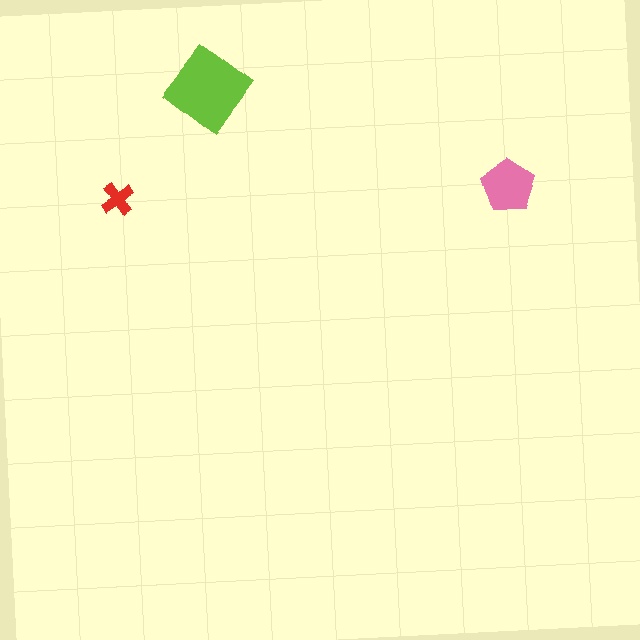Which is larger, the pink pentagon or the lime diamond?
The lime diamond.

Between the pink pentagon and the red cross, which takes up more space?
The pink pentagon.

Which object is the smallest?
The red cross.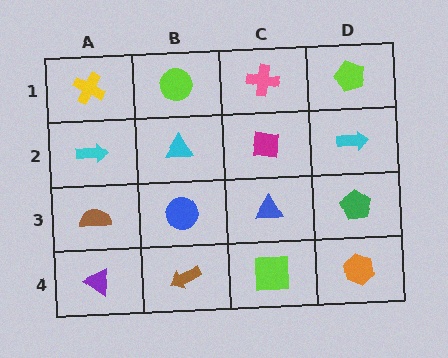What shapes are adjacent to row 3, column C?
A magenta square (row 2, column C), a lime square (row 4, column C), a blue circle (row 3, column B), a green pentagon (row 3, column D).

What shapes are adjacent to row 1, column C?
A magenta square (row 2, column C), a lime circle (row 1, column B), a lime pentagon (row 1, column D).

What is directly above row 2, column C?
A pink cross.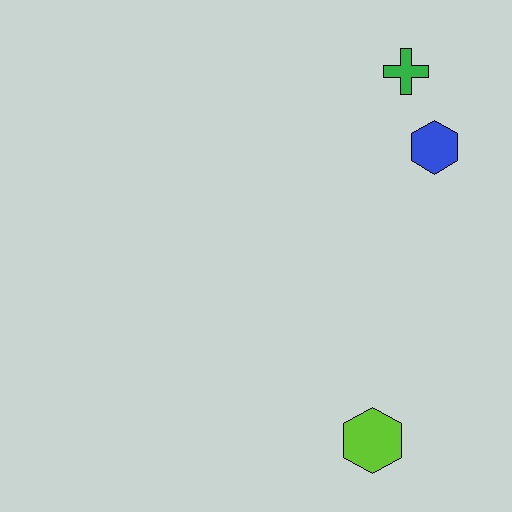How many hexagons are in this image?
There are 2 hexagons.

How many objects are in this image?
There are 3 objects.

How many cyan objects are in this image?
There are no cyan objects.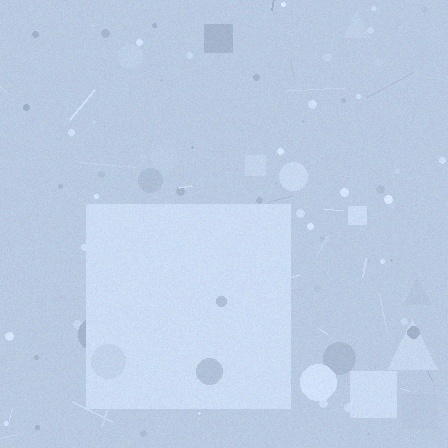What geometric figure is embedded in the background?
A square is embedded in the background.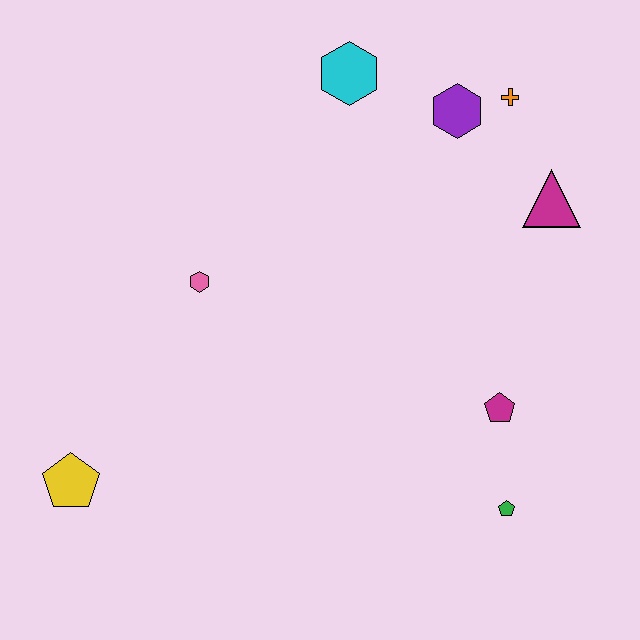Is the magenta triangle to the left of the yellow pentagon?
No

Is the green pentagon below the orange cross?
Yes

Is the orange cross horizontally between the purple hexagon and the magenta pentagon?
No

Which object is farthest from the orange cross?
The yellow pentagon is farthest from the orange cross.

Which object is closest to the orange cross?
The purple hexagon is closest to the orange cross.